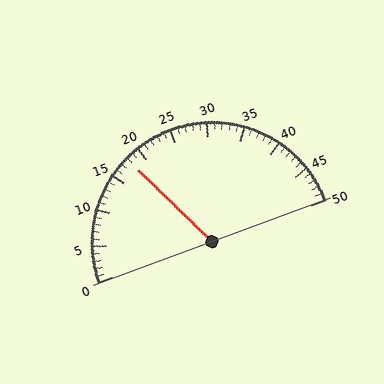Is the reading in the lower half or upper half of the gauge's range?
The reading is in the lower half of the range (0 to 50).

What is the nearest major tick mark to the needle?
The nearest major tick mark is 20.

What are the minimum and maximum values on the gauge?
The gauge ranges from 0 to 50.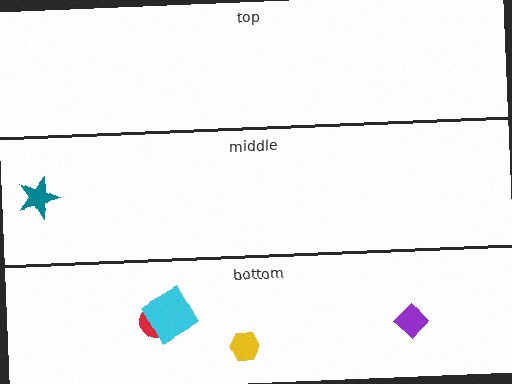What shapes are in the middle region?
The teal star.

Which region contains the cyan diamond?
The bottom region.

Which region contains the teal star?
The middle region.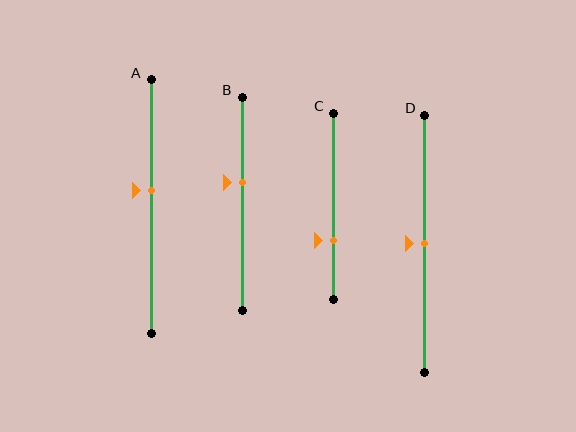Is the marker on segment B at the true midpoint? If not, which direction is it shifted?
No, the marker on segment B is shifted upward by about 10% of the segment length.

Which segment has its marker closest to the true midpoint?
Segment D has its marker closest to the true midpoint.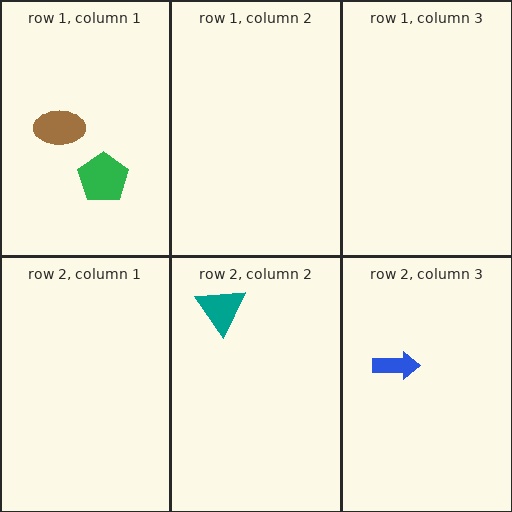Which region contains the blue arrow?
The row 2, column 3 region.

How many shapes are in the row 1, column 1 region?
2.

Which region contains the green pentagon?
The row 1, column 1 region.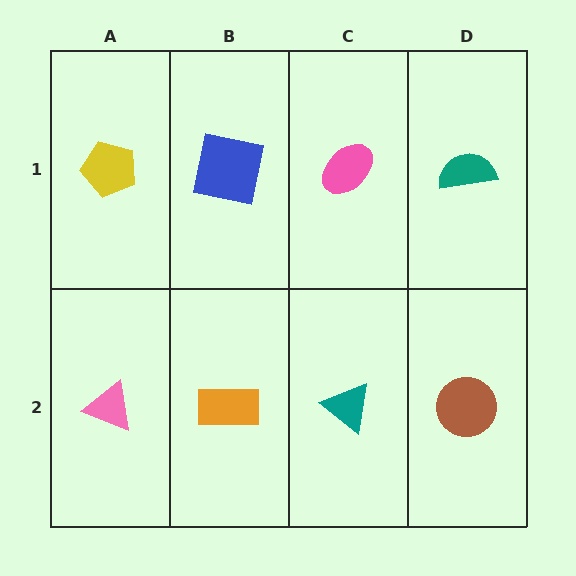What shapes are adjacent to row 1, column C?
A teal triangle (row 2, column C), a blue square (row 1, column B), a teal semicircle (row 1, column D).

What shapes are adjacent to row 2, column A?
A yellow pentagon (row 1, column A), an orange rectangle (row 2, column B).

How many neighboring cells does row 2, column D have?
2.